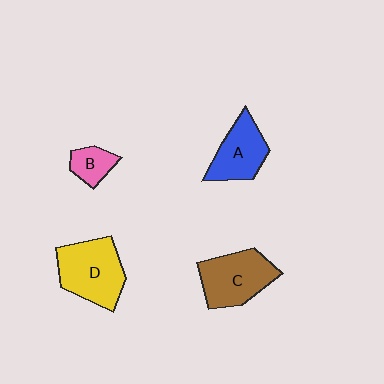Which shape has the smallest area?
Shape B (pink).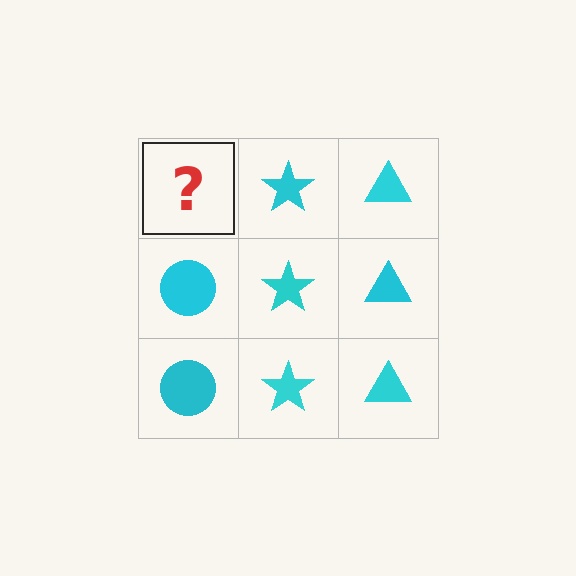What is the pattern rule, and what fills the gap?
The rule is that each column has a consistent shape. The gap should be filled with a cyan circle.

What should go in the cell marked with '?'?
The missing cell should contain a cyan circle.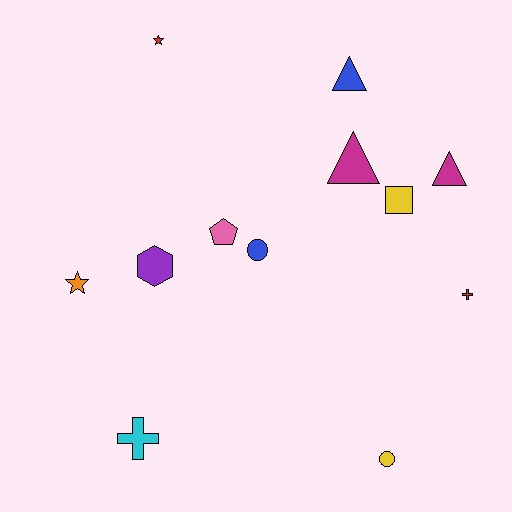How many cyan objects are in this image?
There is 1 cyan object.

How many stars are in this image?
There are 2 stars.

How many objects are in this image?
There are 12 objects.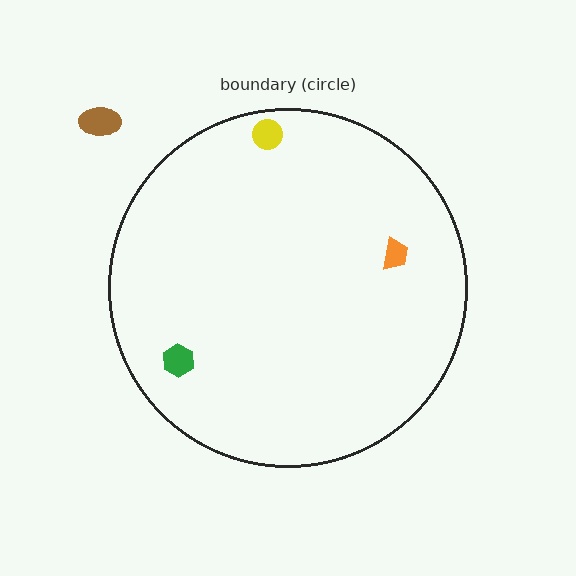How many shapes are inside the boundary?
3 inside, 1 outside.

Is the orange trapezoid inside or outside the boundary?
Inside.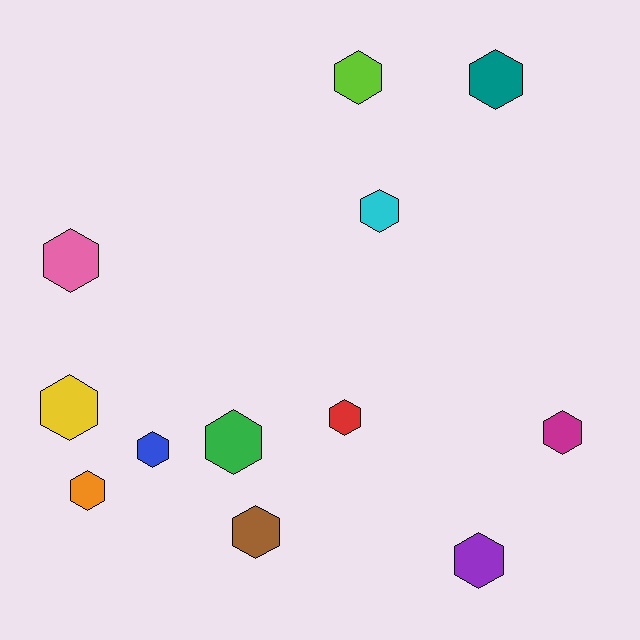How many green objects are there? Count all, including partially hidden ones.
There is 1 green object.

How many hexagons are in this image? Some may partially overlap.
There are 12 hexagons.